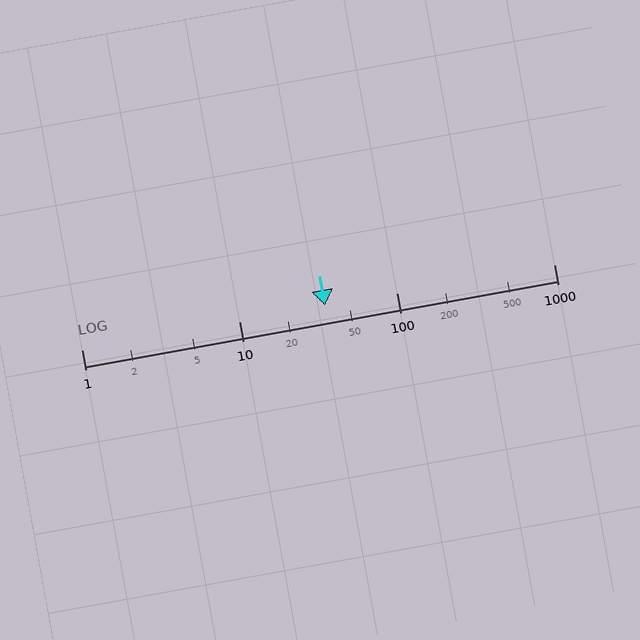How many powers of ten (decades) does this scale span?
The scale spans 3 decades, from 1 to 1000.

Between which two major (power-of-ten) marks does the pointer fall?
The pointer is between 10 and 100.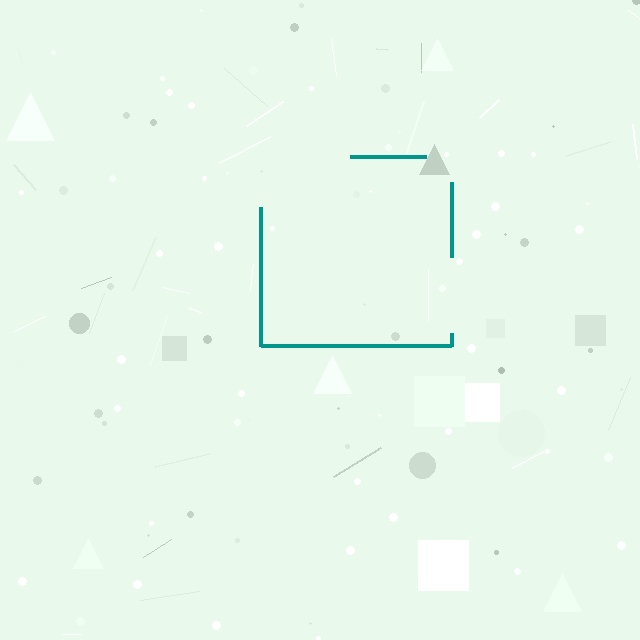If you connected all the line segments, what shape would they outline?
They would outline a square.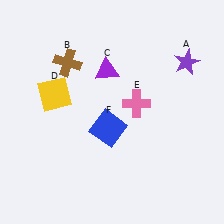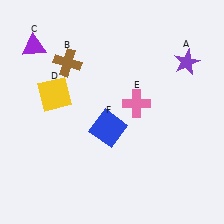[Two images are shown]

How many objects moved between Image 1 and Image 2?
1 object moved between the two images.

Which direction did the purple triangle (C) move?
The purple triangle (C) moved left.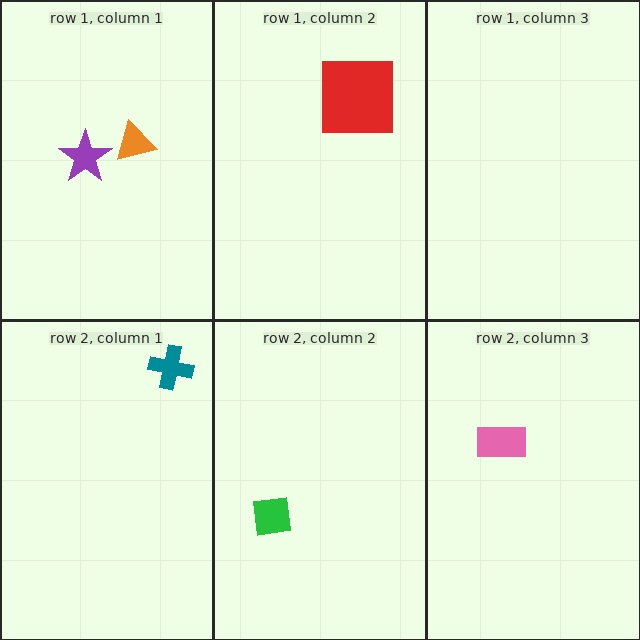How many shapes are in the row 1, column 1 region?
2.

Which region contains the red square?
The row 1, column 2 region.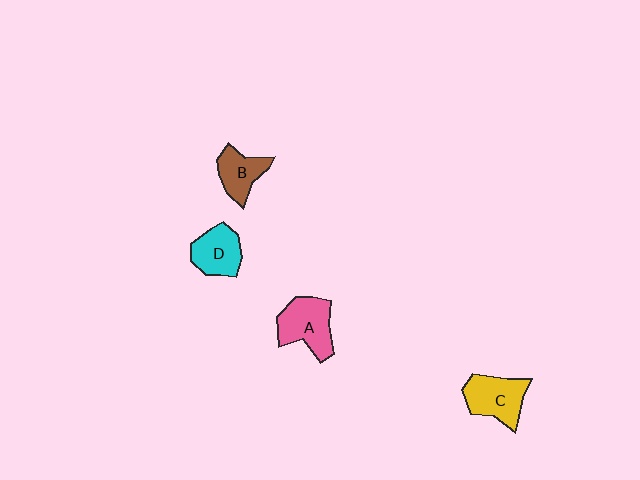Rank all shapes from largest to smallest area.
From largest to smallest: A (pink), C (yellow), D (cyan), B (brown).